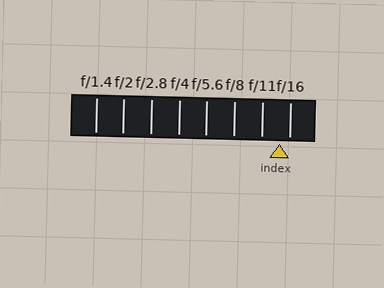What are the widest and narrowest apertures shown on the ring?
The widest aperture shown is f/1.4 and the narrowest is f/16.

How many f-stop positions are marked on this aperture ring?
There are 8 f-stop positions marked.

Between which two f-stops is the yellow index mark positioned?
The index mark is between f/11 and f/16.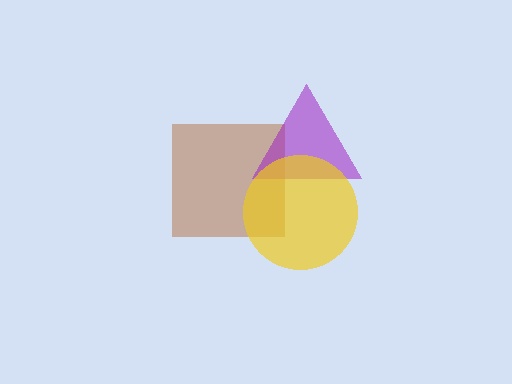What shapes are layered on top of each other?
The layered shapes are: a brown square, a purple triangle, a yellow circle.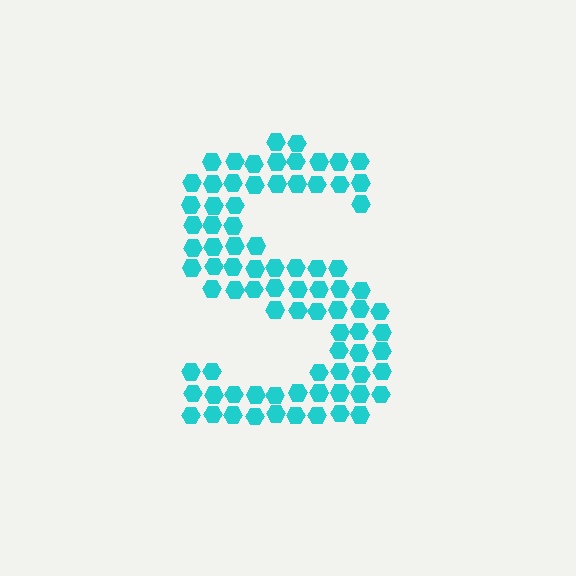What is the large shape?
The large shape is the letter S.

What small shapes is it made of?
It is made of small hexagons.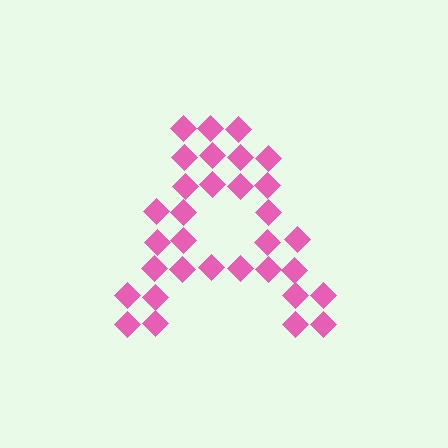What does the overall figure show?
The overall figure shows the letter A.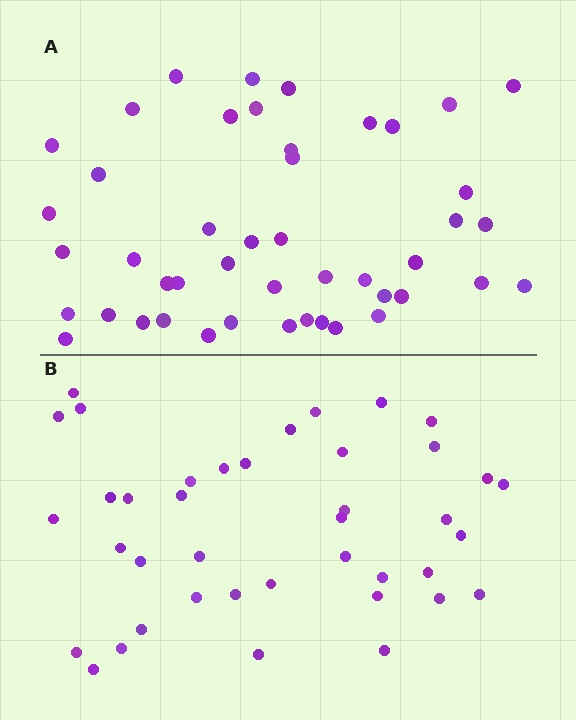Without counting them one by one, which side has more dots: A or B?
Region A (the top region) has more dots.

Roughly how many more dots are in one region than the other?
Region A has about 6 more dots than region B.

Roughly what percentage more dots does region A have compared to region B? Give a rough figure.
About 15% more.